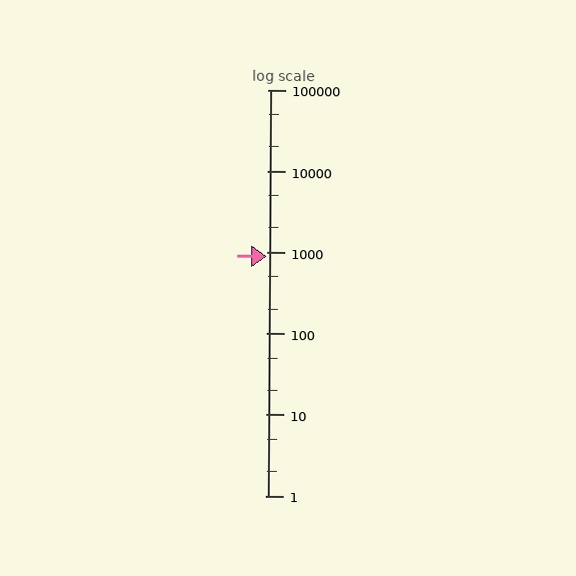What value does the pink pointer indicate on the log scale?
The pointer indicates approximately 890.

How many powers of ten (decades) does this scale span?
The scale spans 5 decades, from 1 to 100000.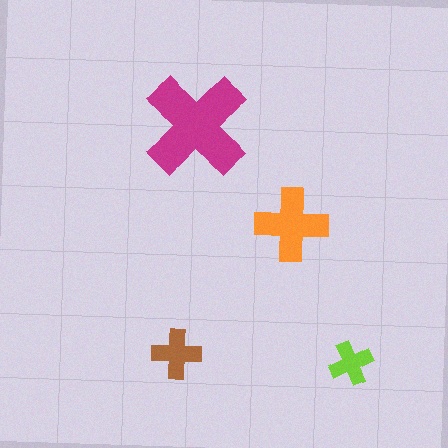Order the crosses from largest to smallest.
the magenta one, the orange one, the brown one, the lime one.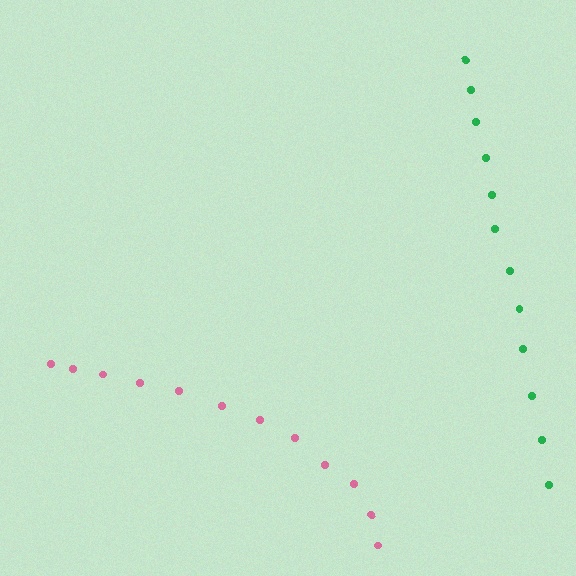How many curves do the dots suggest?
There are 2 distinct paths.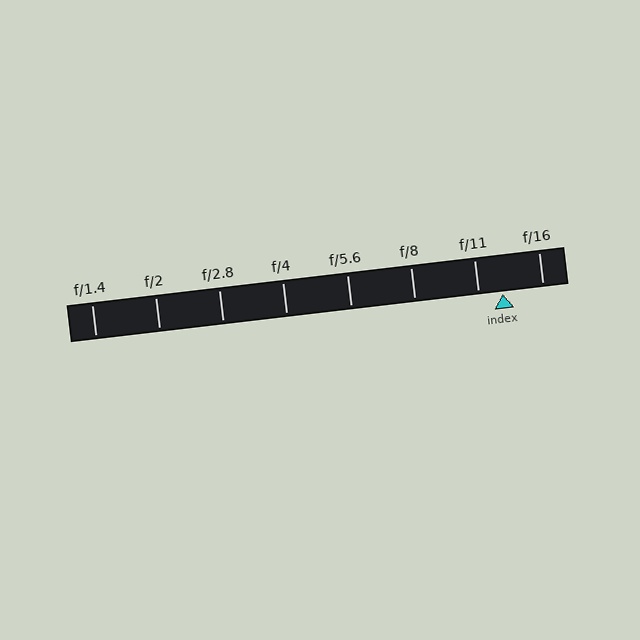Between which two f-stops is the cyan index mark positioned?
The index mark is between f/11 and f/16.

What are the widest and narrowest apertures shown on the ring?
The widest aperture shown is f/1.4 and the narrowest is f/16.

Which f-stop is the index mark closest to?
The index mark is closest to f/11.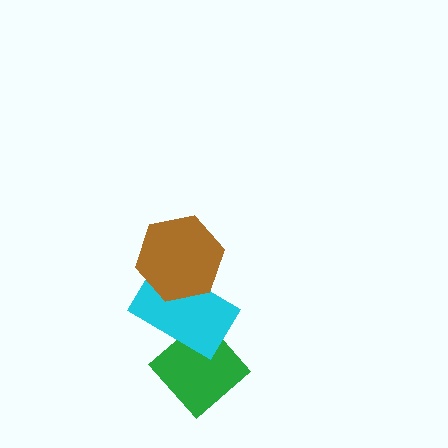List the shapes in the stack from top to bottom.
From top to bottom: the brown hexagon, the cyan rectangle, the green diamond.